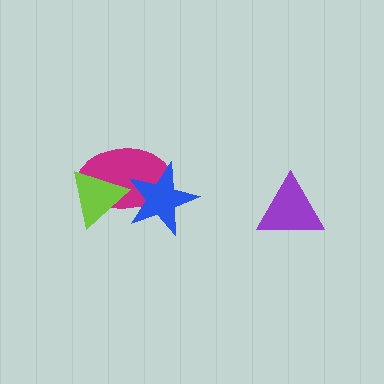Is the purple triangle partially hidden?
No, no other shape covers it.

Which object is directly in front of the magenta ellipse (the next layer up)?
The lime triangle is directly in front of the magenta ellipse.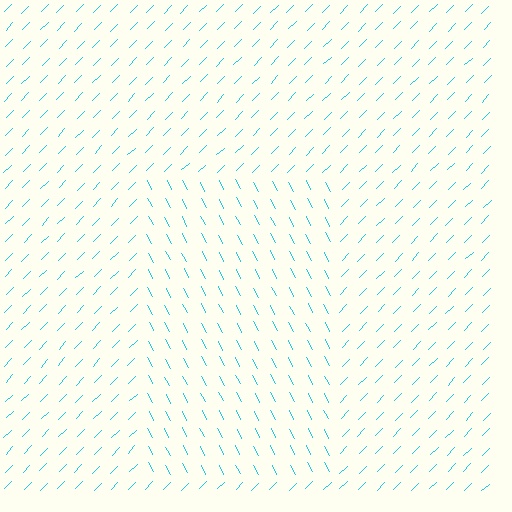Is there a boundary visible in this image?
Yes, there is a texture boundary formed by a change in line orientation.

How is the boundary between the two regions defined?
The boundary is defined purely by a change in line orientation (approximately 72 degrees difference). All lines are the same color and thickness.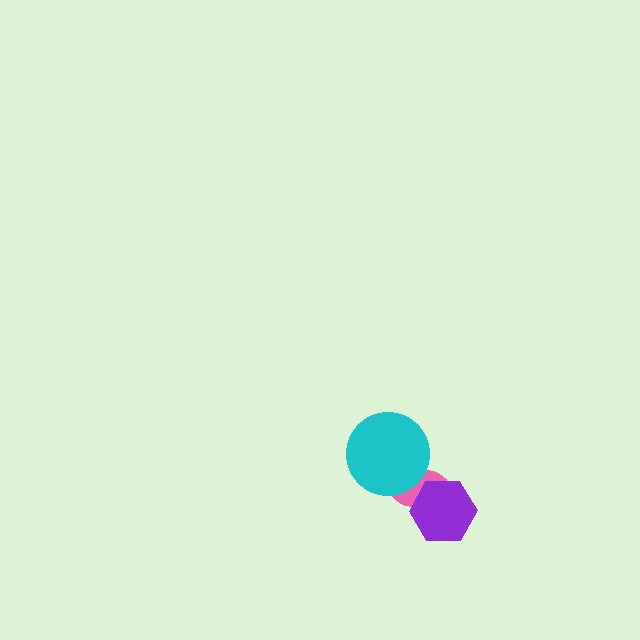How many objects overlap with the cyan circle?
1 object overlaps with the cyan circle.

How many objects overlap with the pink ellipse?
2 objects overlap with the pink ellipse.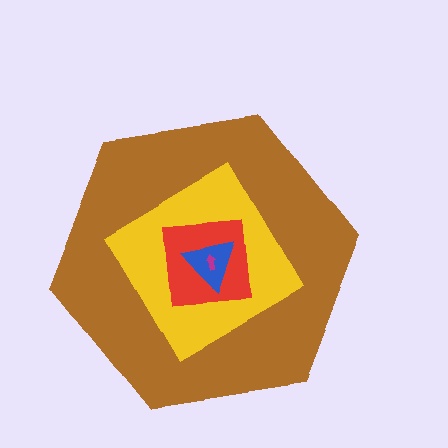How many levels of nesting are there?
5.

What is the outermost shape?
The brown hexagon.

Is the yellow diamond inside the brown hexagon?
Yes.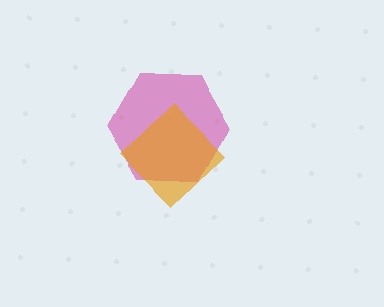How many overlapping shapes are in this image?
There are 2 overlapping shapes in the image.